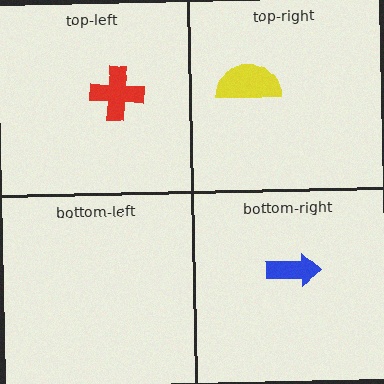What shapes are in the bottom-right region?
The blue arrow.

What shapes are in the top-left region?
The red cross.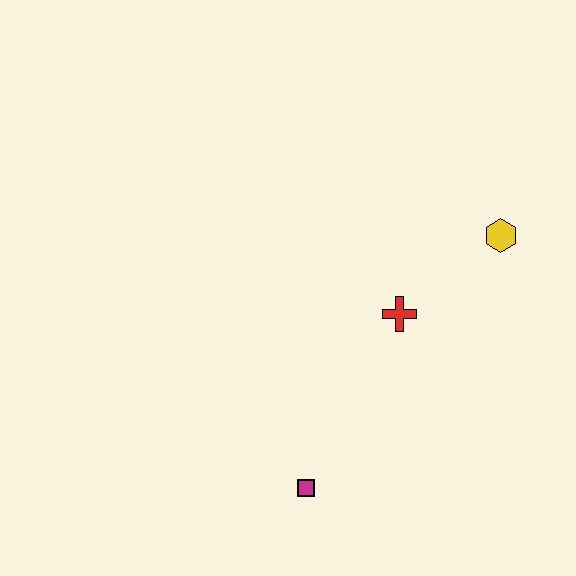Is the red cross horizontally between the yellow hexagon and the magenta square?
Yes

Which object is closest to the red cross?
The yellow hexagon is closest to the red cross.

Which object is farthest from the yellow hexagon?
The magenta square is farthest from the yellow hexagon.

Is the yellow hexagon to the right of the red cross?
Yes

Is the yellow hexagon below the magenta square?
No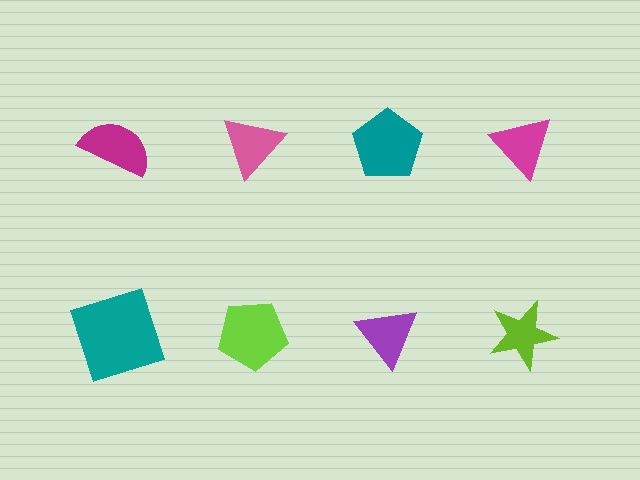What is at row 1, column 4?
A magenta triangle.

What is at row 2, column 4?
A lime star.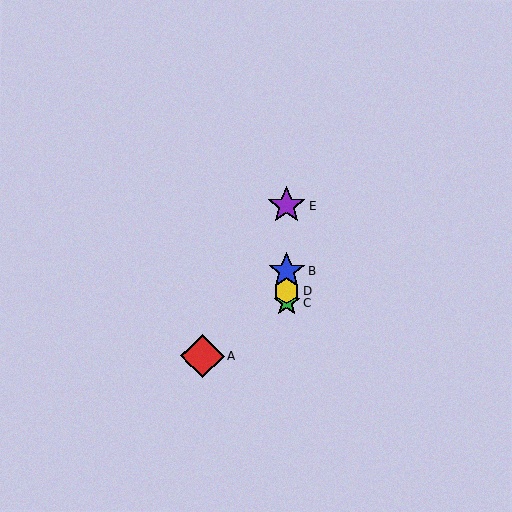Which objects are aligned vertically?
Objects B, C, D, E are aligned vertically.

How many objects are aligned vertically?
4 objects (B, C, D, E) are aligned vertically.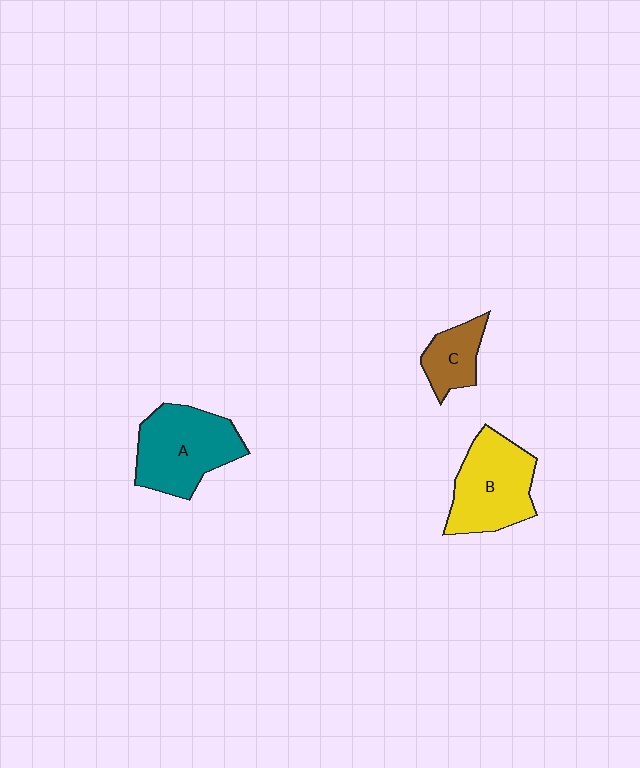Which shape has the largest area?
Shape A (teal).